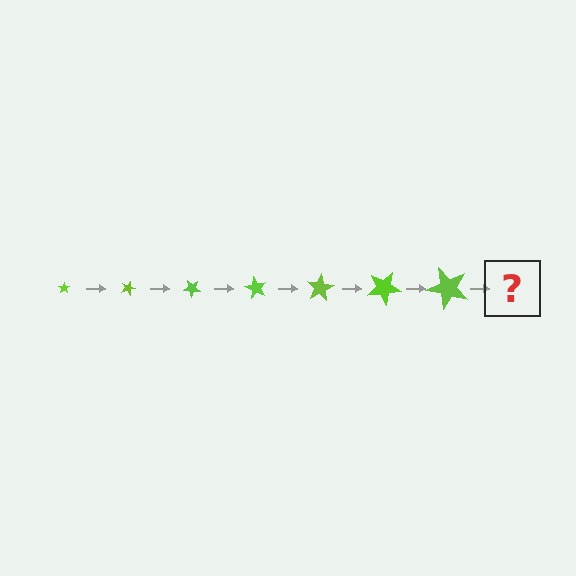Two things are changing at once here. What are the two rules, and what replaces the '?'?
The two rules are that the star grows larger each step and it rotates 20 degrees each step. The '?' should be a star, larger than the previous one and rotated 140 degrees from the start.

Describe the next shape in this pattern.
It should be a star, larger than the previous one and rotated 140 degrees from the start.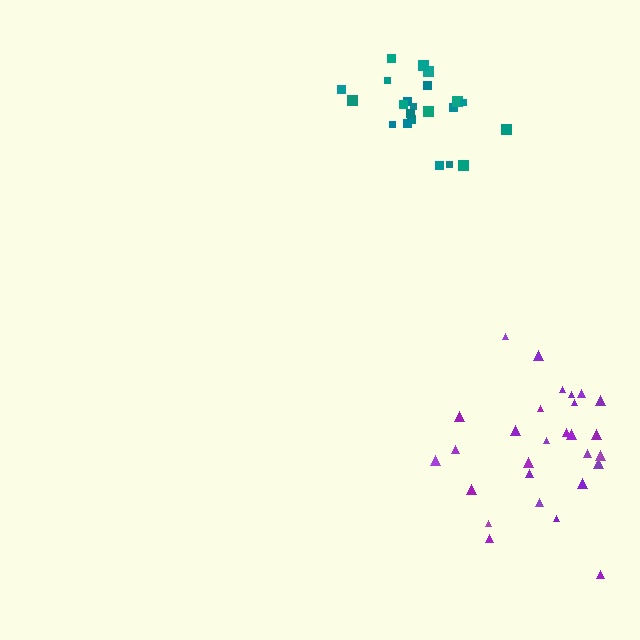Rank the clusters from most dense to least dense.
teal, purple.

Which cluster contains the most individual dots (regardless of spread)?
Purple (28).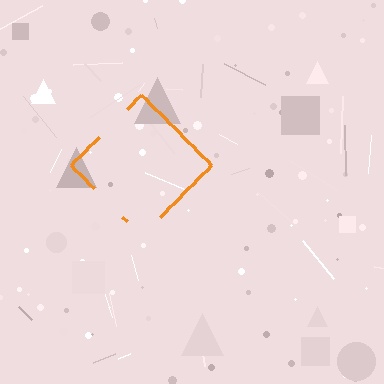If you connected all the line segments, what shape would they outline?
They would outline a diamond.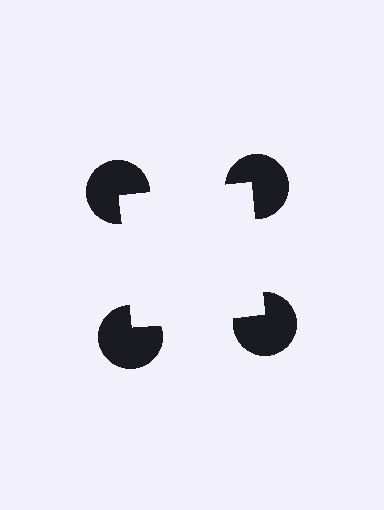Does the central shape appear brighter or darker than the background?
It typically appears slightly brighter than the background, even though no actual brightness change is drawn.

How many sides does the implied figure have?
4 sides.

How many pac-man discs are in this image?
There are 4 — one at each vertex of the illusory square.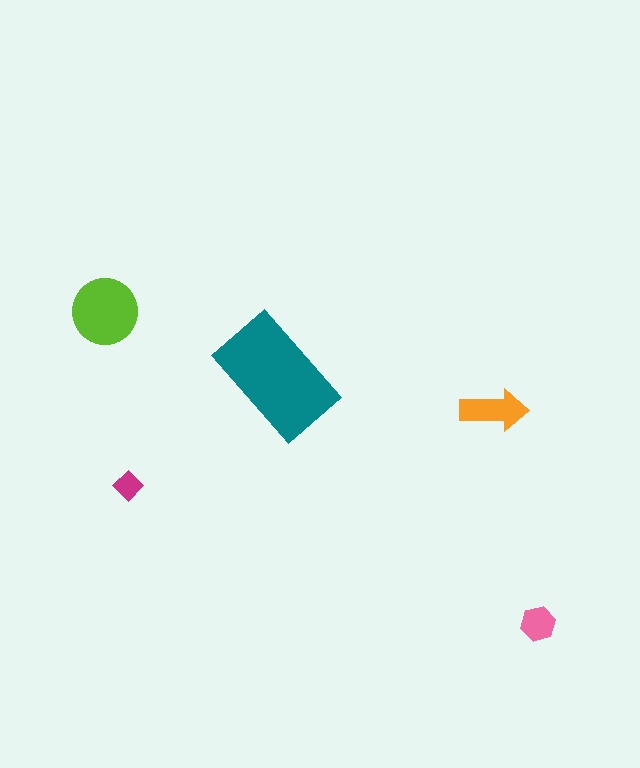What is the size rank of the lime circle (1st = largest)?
2nd.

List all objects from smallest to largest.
The magenta diamond, the pink hexagon, the orange arrow, the lime circle, the teal rectangle.